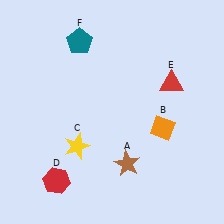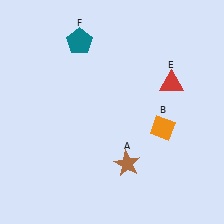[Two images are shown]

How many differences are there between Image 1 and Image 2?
There are 2 differences between the two images.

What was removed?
The red hexagon (D), the yellow star (C) were removed in Image 2.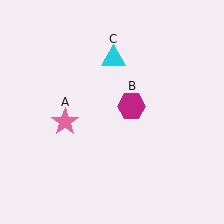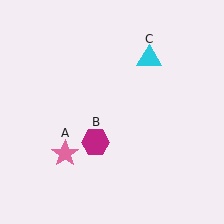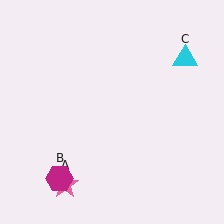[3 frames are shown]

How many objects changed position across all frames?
3 objects changed position: pink star (object A), magenta hexagon (object B), cyan triangle (object C).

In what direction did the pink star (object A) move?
The pink star (object A) moved down.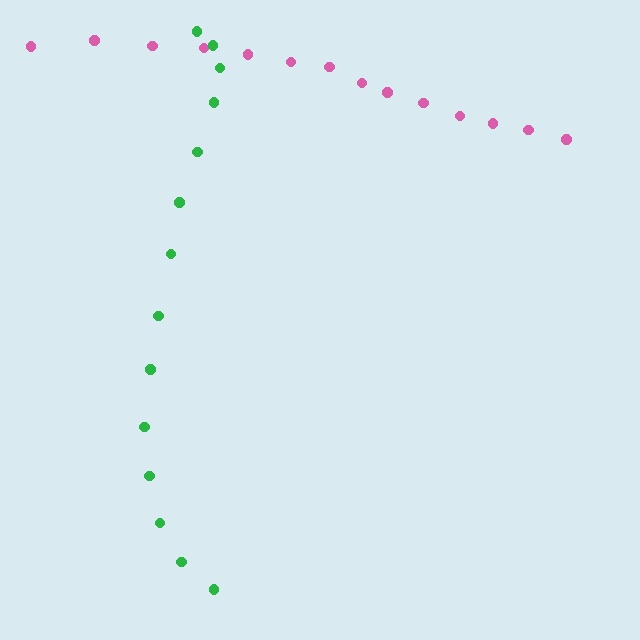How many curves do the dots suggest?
There are 2 distinct paths.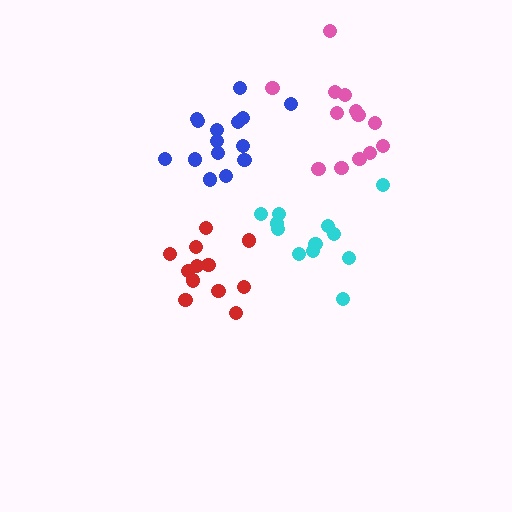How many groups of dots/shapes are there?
There are 4 groups.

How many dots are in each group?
Group 1: 12 dots, Group 2: 16 dots, Group 3: 12 dots, Group 4: 13 dots (53 total).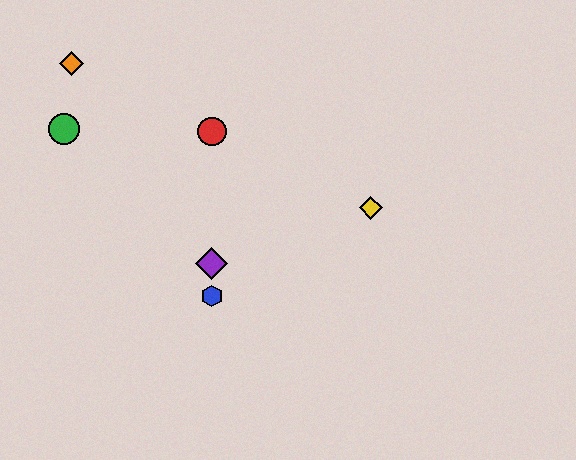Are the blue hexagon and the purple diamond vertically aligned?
Yes, both are at x≈212.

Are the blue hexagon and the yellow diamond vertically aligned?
No, the blue hexagon is at x≈212 and the yellow diamond is at x≈371.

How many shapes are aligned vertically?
3 shapes (the red circle, the blue hexagon, the purple diamond) are aligned vertically.